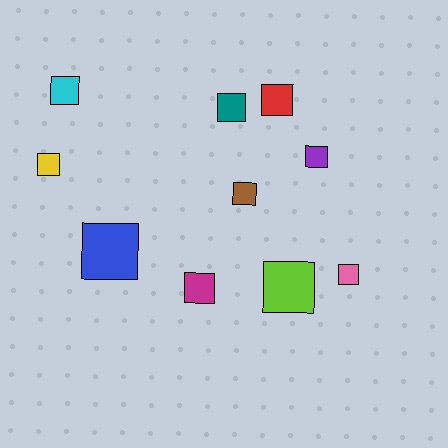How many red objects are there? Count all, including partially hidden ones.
There is 1 red object.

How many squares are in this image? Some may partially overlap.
There are 10 squares.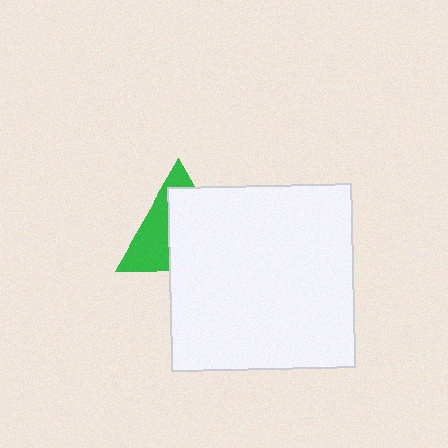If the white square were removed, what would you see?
You would see the complete green triangle.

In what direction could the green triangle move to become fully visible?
The green triangle could move toward the upper-left. That would shift it out from behind the white square entirely.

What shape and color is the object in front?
The object in front is a white square.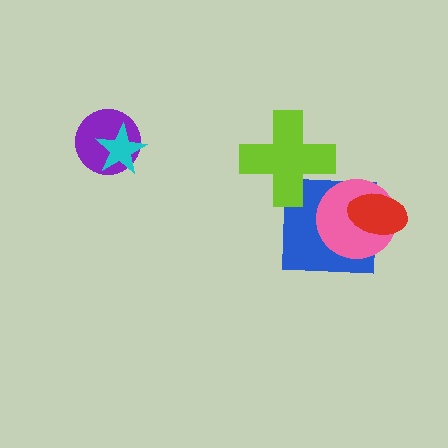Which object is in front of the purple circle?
The cyan star is in front of the purple circle.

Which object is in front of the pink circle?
The red ellipse is in front of the pink circle.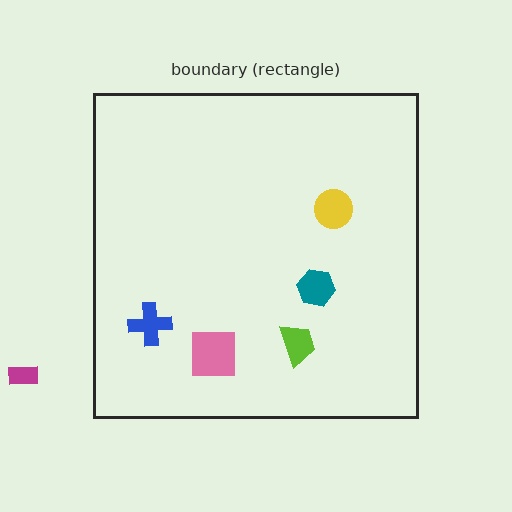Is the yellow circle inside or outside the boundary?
Inside.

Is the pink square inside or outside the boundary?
Inside.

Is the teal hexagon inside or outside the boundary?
Inside.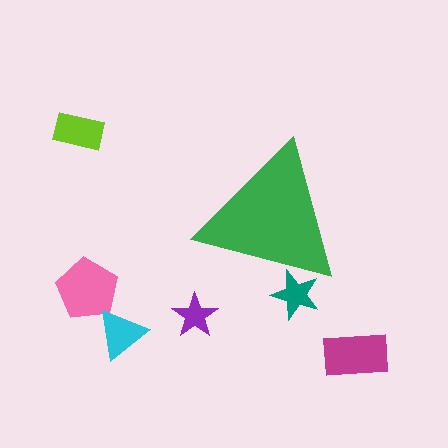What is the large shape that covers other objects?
A green triangle.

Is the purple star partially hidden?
No, the purple star is fully visible.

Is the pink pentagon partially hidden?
No, the pink pentagon is fully visible.